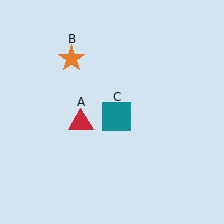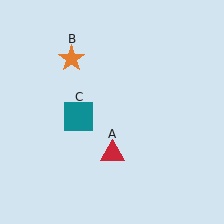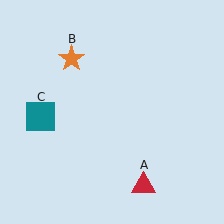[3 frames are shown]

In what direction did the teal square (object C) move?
The teal square (object C) moved left.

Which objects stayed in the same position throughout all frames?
Orange star (object B) remained stationary.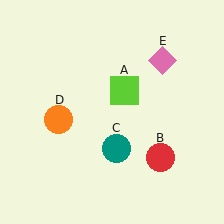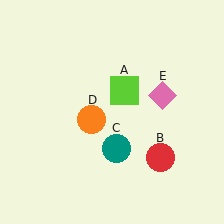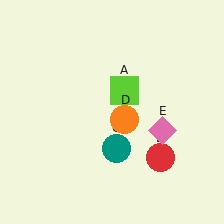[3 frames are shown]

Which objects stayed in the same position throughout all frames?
Lime square (object A) and red circle (object B) and teal circle (object C) remained stationary.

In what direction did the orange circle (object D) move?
The orange circle (object D) moved right.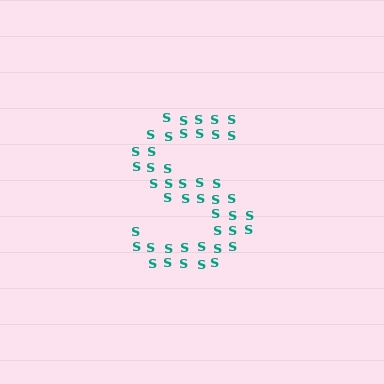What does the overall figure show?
The overall figure shows the letter S.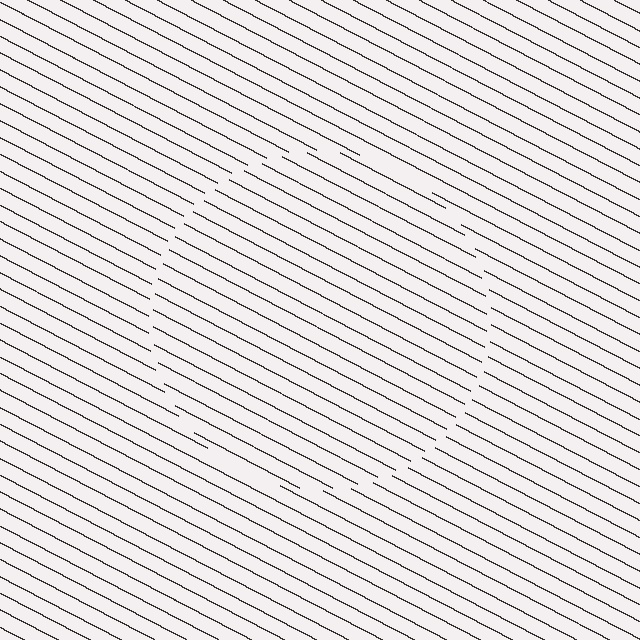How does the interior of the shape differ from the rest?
The interior of the shape contains the same grating, shifted by half a period — the contour is defined by the phase discontinuity where line-ends from the inner and outer gratings abut.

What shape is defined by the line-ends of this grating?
An illusory circle. The interior of the shape contains the same grating, shifted by half a period — the contour is defined by the phase discontinuity where line-ends from the inner and outer gratings abut.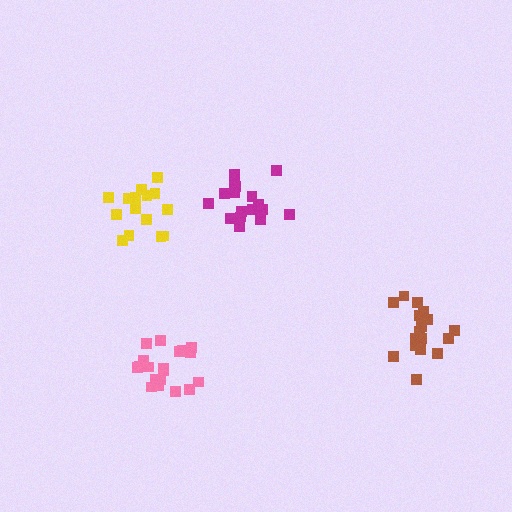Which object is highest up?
The magenta cluster is topmost.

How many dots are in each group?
Group 1: 18 dots, Group 2: 18 dots, Group 3: 20 dots, Group 4: 15 dots (71 total).